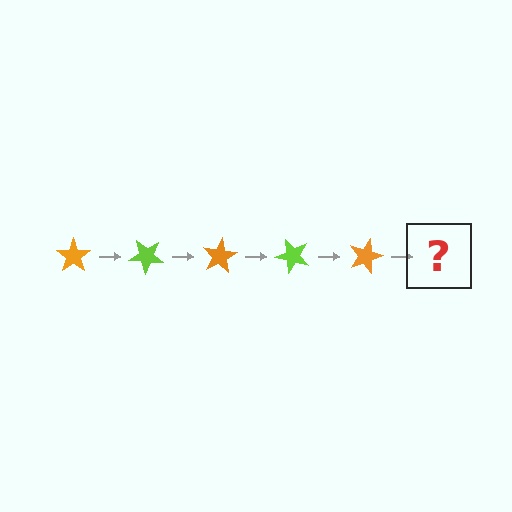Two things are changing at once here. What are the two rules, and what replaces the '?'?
The two rules are that it rotates 40 degrees each step and the color cycles through orange and lime. The '?' should be a lime star, rotated 200 degrees from the start.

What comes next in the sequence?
The next element should be a lime star, rotated 200 degrees from the start.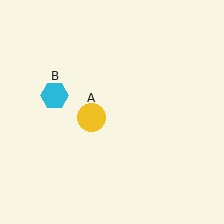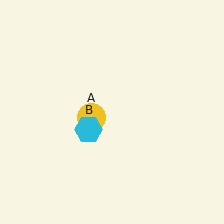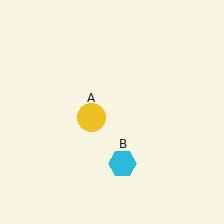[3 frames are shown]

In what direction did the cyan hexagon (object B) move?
The cyan hexagon (object B) moved down and to the right.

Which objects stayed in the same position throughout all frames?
Yellow circle (object A) remained stationary.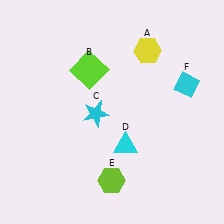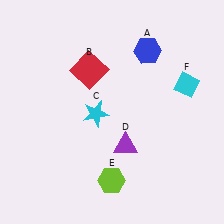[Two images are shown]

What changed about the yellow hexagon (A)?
In Image 1, A is yellow. In Image 2, it changed to blue.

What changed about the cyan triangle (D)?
In Image 1, D is cyan. In Image 2, it changed to purple.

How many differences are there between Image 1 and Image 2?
There are 3 differences between the two images.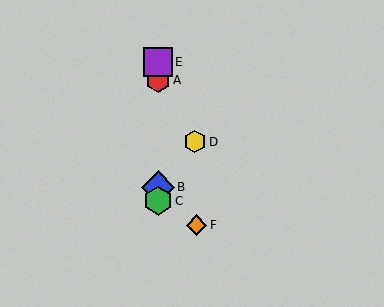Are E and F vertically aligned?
No, E is at x≈158 and F is at x≈196.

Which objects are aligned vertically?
Objects A, B, C, E are aligned vertically.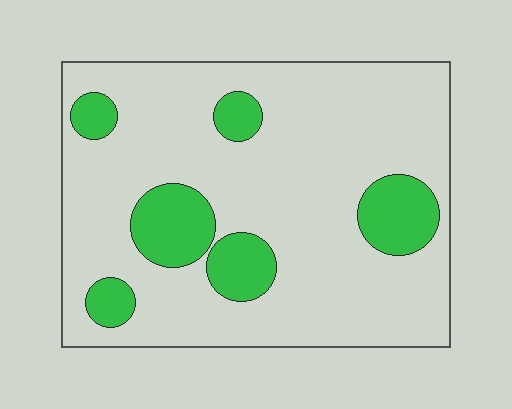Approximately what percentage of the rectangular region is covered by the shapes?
Approximately 20%.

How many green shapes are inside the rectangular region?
6.